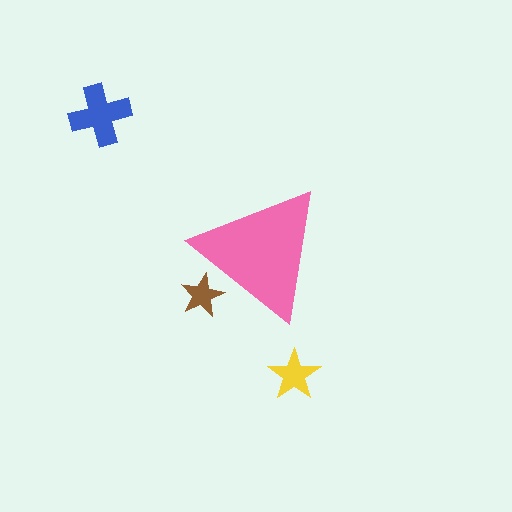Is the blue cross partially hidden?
No, the blue cross is fully visible.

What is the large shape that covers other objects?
A pink triangle.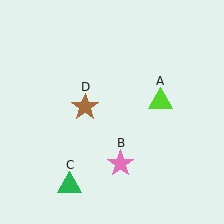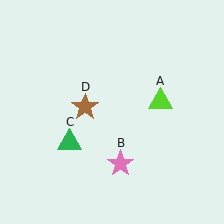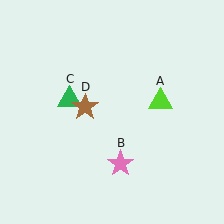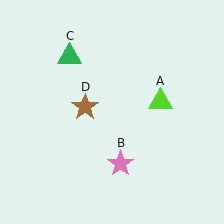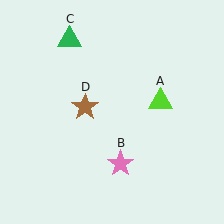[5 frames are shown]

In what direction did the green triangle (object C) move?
The green triangle (object C) moved up.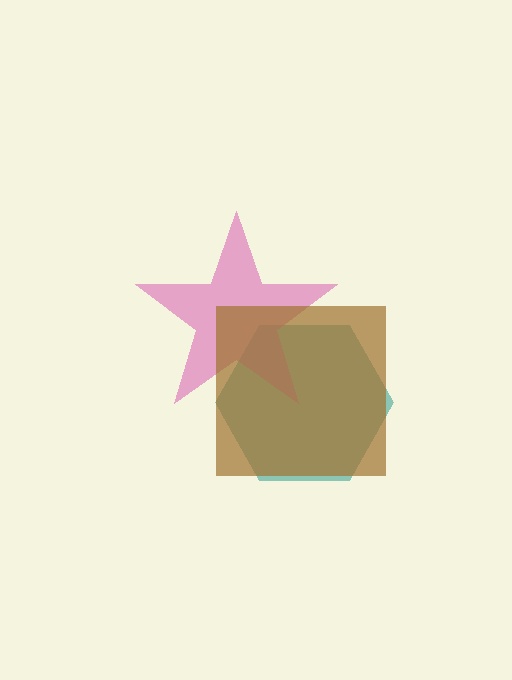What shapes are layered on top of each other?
The layered shapes are: a teal hexagon, a pink star, a brown square.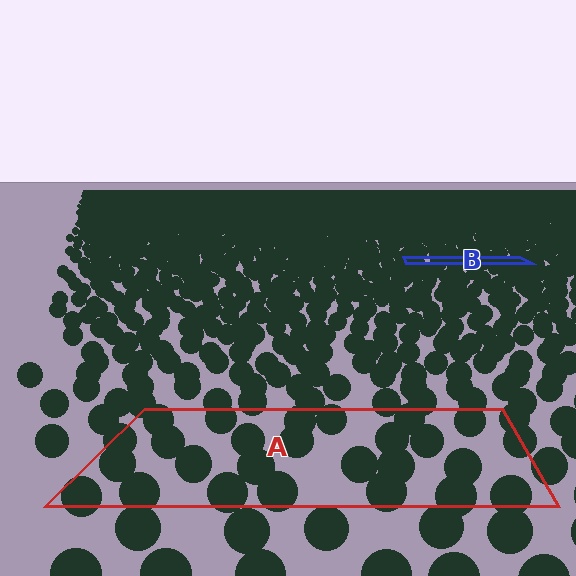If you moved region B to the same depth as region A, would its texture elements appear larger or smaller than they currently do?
They would appear larger. At a closer depth, the same texture elements are projected at a bigger on-screen size.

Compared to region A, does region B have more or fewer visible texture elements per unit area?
Region B has more texture elements per unit area — they are packed more densely because it is farther away.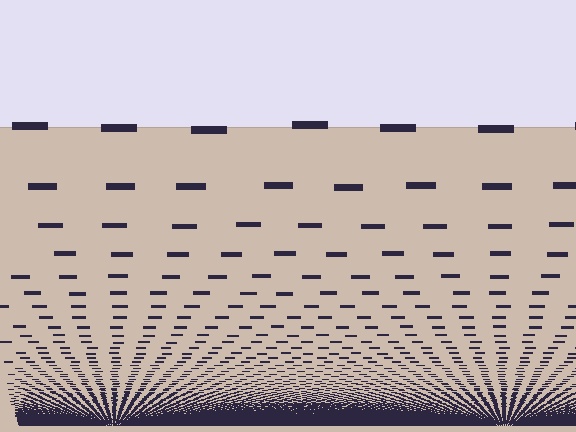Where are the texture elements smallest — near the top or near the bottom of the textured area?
Near the bottom.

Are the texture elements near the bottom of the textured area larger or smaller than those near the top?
Smaller. The gradient is inverted — elements near the bottom are smaller and denser.